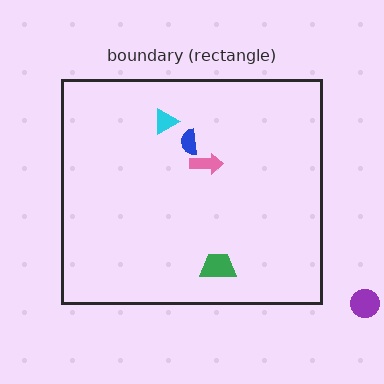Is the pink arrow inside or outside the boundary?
Inside.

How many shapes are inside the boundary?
4 inside, 1 outside.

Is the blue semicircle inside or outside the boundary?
Inside.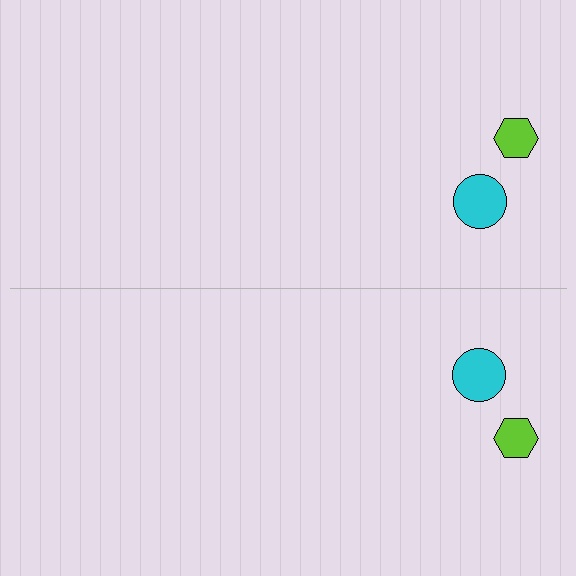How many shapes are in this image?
There are 4 shapes in this image.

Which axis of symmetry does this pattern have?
The pattern has a horizontal axis of symmetry running through the center of the image.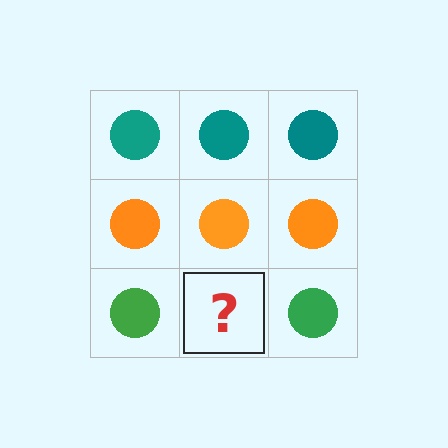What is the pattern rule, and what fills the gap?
The rule is that each row has a consistent color. The gap should be filled with a green circle.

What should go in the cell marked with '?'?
The missing cell should contain a green circle.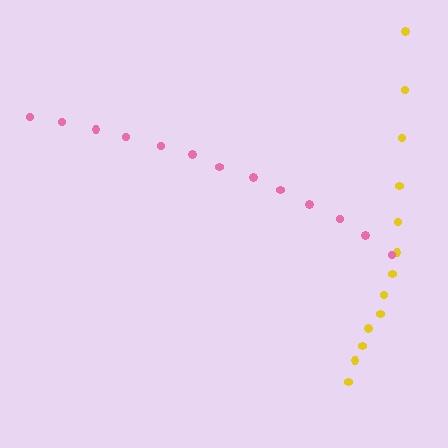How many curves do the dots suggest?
There are 2 distinct paths.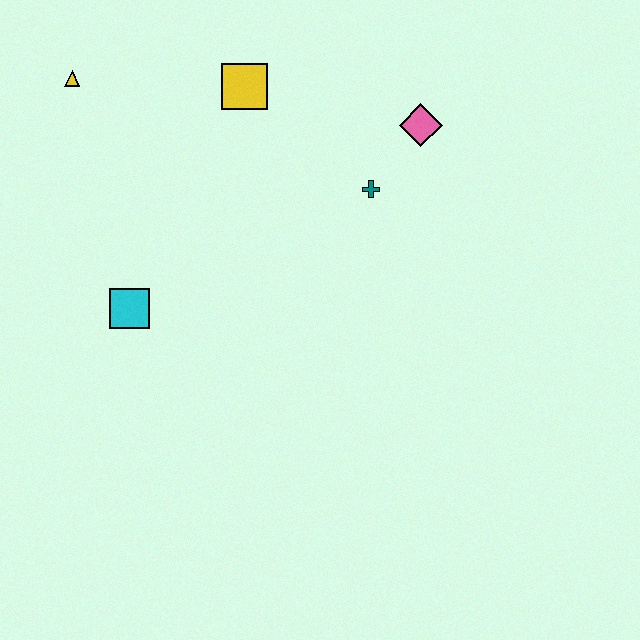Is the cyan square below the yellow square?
Yes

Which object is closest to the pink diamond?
The teal cross is closest to the pink diamond.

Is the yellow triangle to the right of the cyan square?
No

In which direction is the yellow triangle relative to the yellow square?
The yellow triangle is to the left of the yellow square.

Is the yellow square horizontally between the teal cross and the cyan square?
Yes